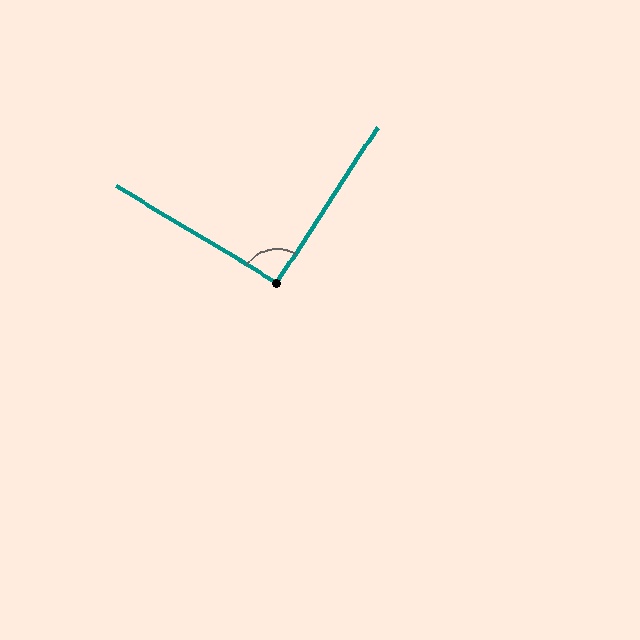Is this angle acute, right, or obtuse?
It is approximately a right angle.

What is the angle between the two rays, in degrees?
Approximately 92 degrees.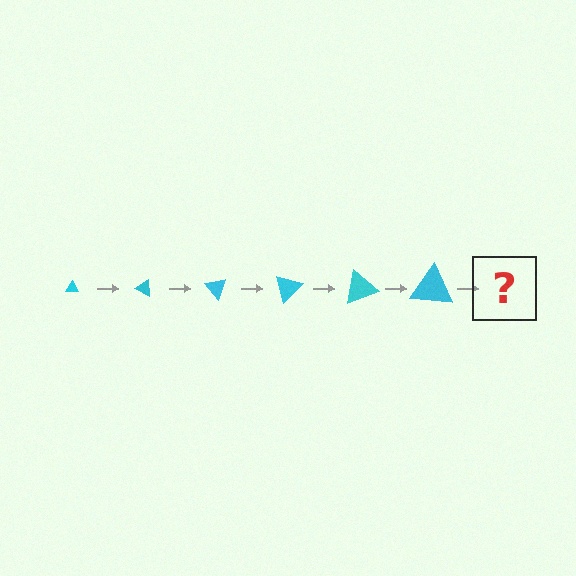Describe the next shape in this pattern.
It should be a triangle, larger than the previous one and rotated 150 degrees from the start.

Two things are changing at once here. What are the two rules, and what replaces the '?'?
The two rules are that the triangle grows larger each step and it rotates 25 degrees each step. The '?' should be a triangle, larger than the previous one and rotated 150 degrees from the start.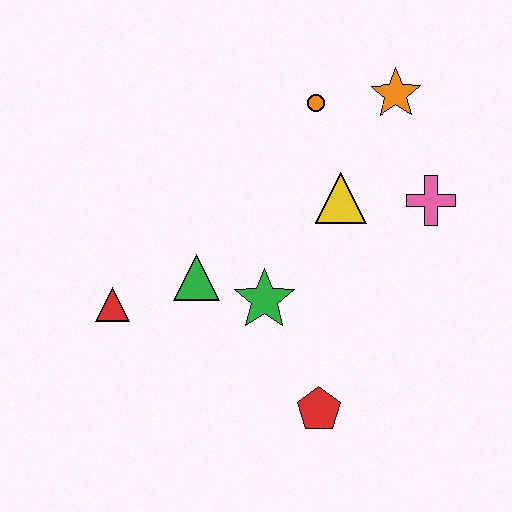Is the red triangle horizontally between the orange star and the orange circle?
No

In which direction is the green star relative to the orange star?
The green star is below the orange star.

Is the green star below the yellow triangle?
Yes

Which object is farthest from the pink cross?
The red triangle is farthest from the pink cross.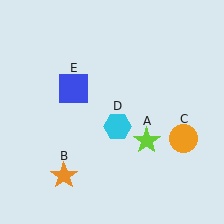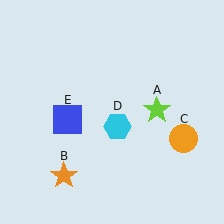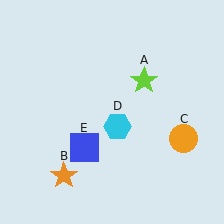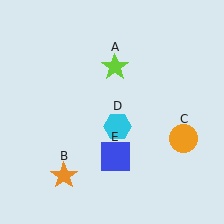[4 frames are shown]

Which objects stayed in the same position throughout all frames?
Orange star (object B) and orange circle (object C) and cyan hexagon (object D) remained stationary.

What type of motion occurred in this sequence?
The lime star (object A), blue square (object E) rotated counterclockwise around the center of the scene.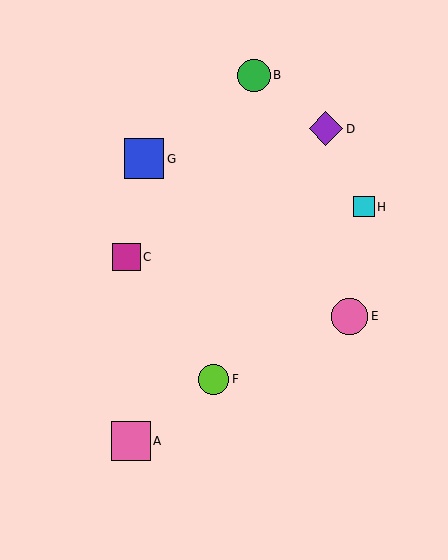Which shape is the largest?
The blue square (labeled G) is the largest.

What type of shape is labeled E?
Shape E is a pink circle.